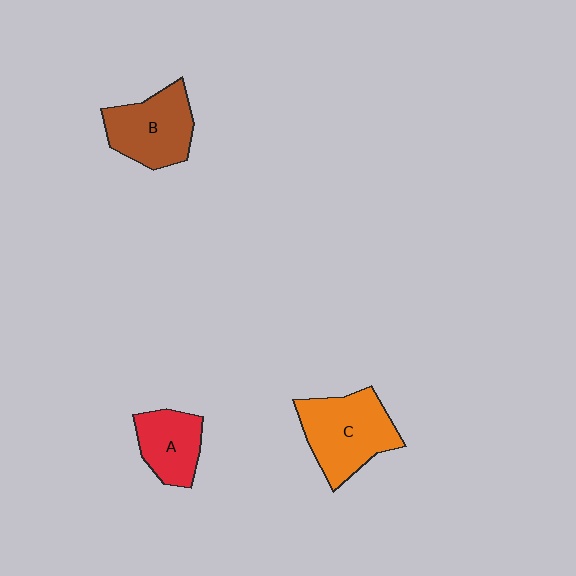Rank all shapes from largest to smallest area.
From largest to smallest: C (orange), B (brown), A (red).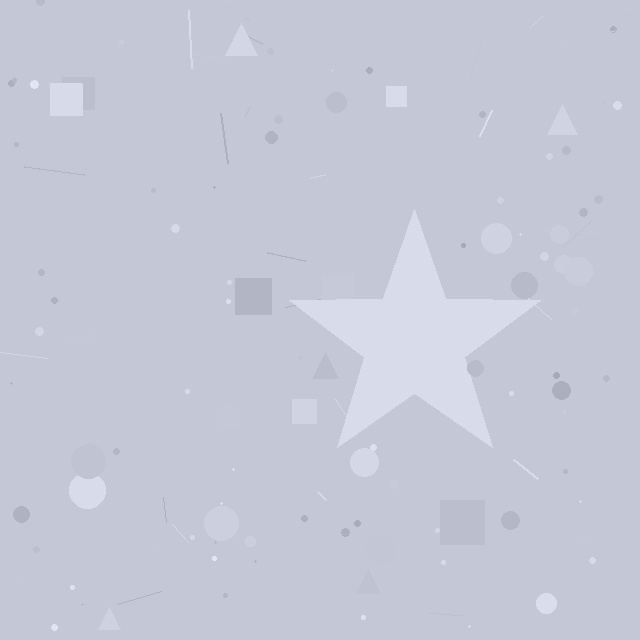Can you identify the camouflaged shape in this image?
The camouflaged shape is a star.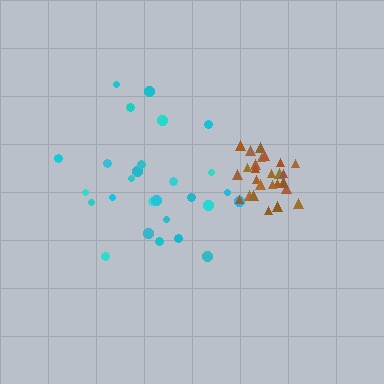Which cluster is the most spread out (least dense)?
Cyan.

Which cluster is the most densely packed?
Brown.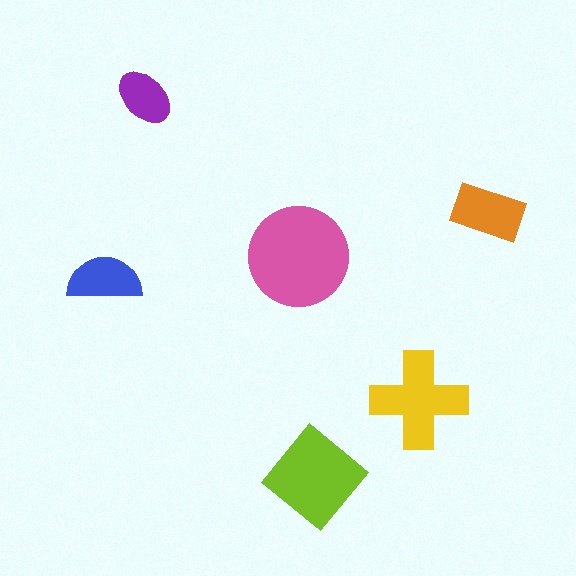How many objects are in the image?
There are 6 objects in the image.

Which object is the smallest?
The purple ellipse.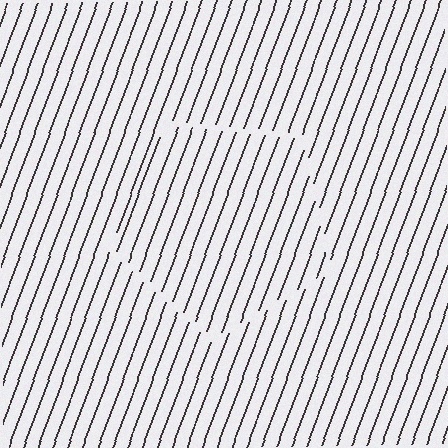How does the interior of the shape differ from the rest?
The interior of the shape contains the same grating, shifted by half a period — the contour is defined by the phase discontinuity where line-ends from the inner and outer gratings abut.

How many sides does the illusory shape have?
5 sides — the line-ends trace a pentagon.